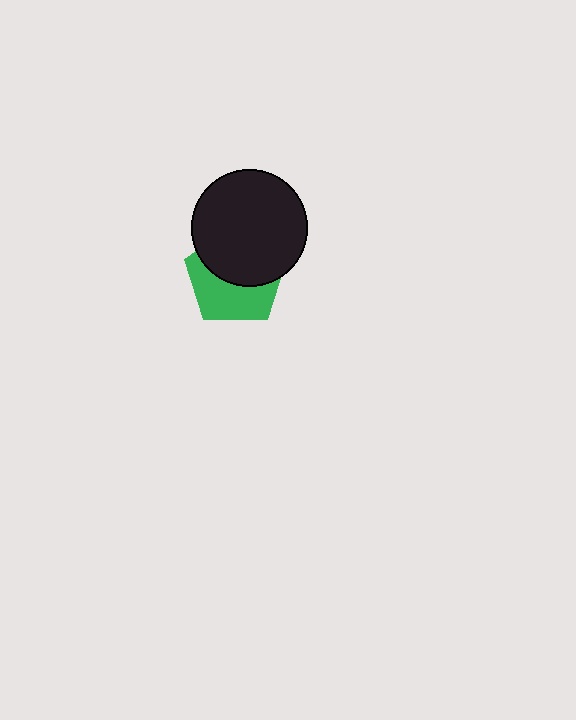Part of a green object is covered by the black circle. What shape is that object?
It is a pentagon.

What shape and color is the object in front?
The object in front is a black circle.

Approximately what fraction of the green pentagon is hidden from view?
Roughly 52% of the green pentagon is hidden behind the black circle.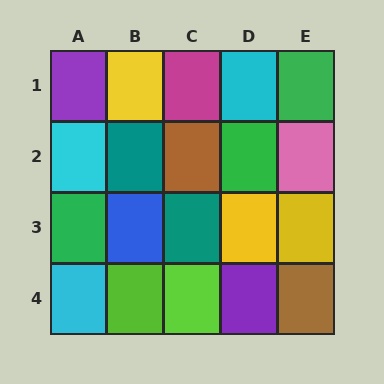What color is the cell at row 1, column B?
Yellow.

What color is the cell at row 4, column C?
Lime.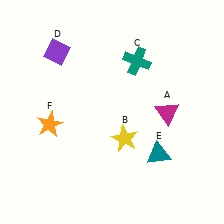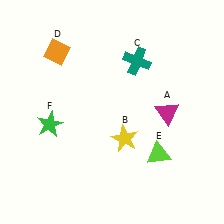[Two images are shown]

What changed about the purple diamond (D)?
In Image 1, D is purple. In Image 2, it changed to orange.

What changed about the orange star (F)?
In Image 1, F is orange. In Image 2, it changed to green.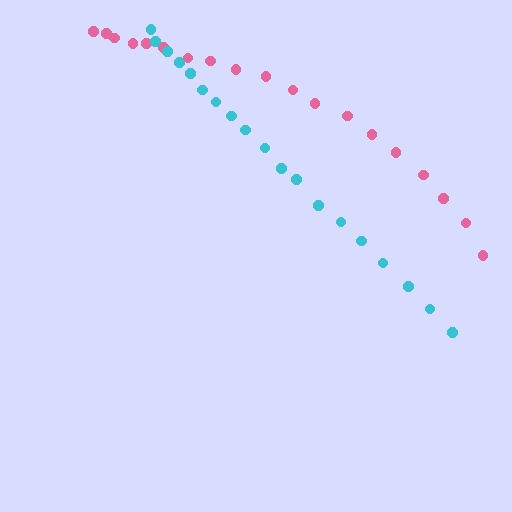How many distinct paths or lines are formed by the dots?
There are 2 distinct paths.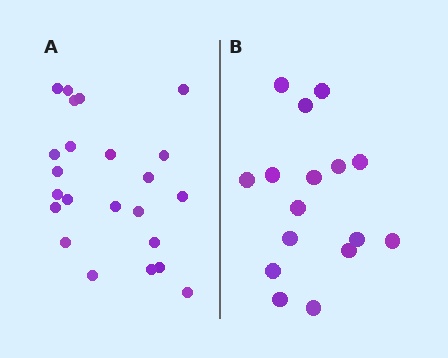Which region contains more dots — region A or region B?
Region A (the left region) has more dots.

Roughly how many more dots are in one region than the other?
Region A has roughly 8 or so more dots than region B.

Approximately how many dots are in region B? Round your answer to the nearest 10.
About 20 dots. (The exact count is 16, which rounds to 20.)